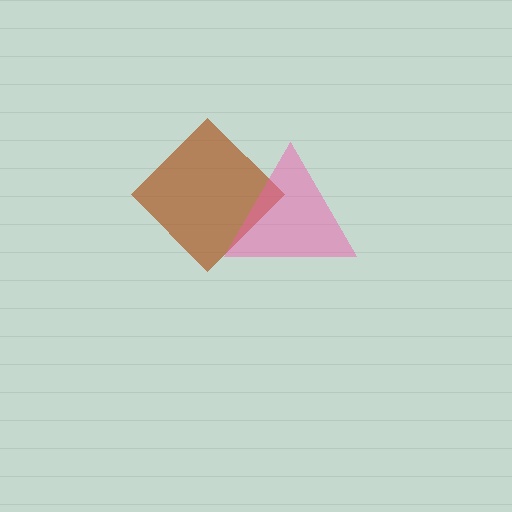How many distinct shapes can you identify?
There are 2 distinct shapes: a brown diamond, a pink triangle.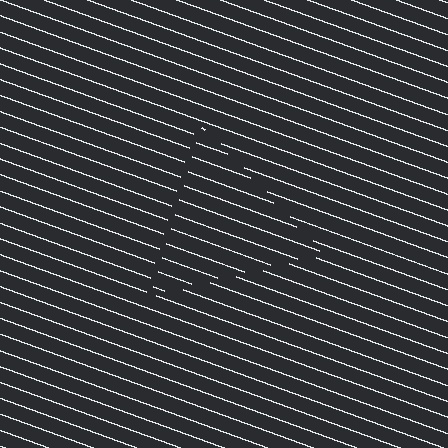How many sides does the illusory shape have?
3 sides — the line-ends trace a triangle.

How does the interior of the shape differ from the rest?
The interior of the shape contains the same grating, shifted by half a period — the contour is defined by the phase discontinuity where line-ends from the inner and outer gratings abut.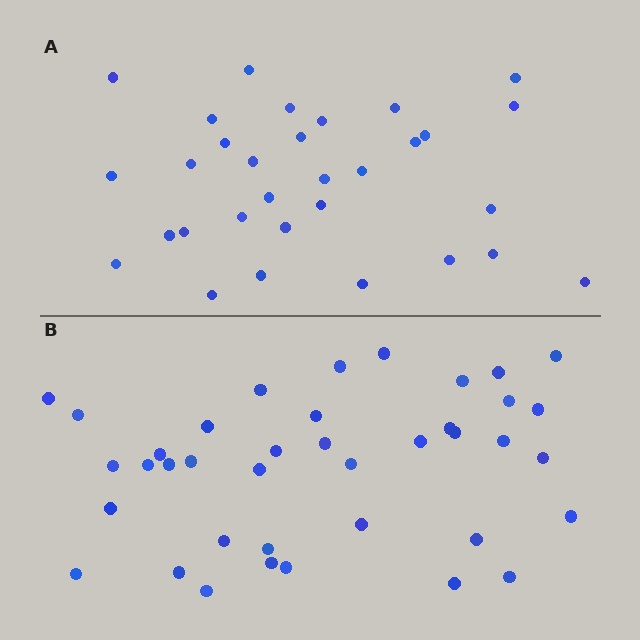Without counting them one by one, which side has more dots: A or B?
Region B (the bottom region) has more dots.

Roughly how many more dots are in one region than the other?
Region B has roughly 8 or so more dots than region A.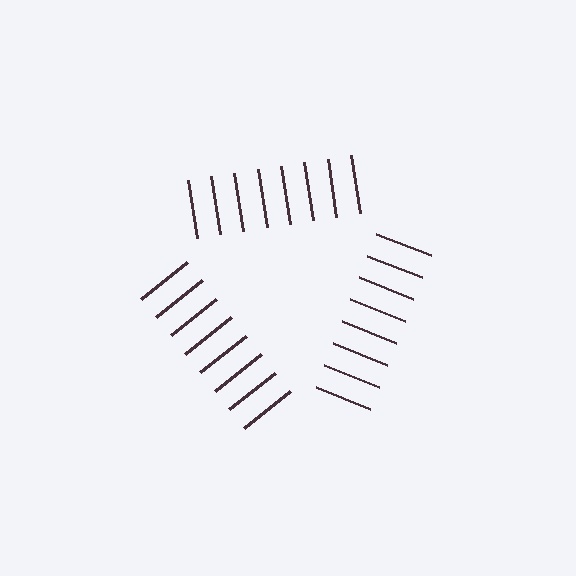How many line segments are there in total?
24 — 8 along each of the 3 edges.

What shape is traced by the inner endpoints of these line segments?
An illusory triangle — the line segments terminate on its edges but no continuous stroke is drawn.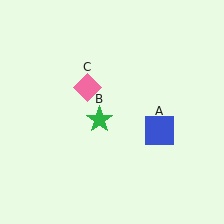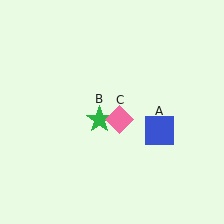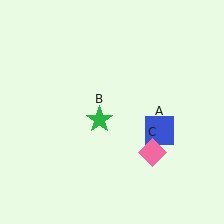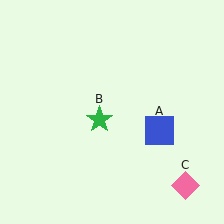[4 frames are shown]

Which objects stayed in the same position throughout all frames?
Blue square (object A) and green star (object B) remained stationary.